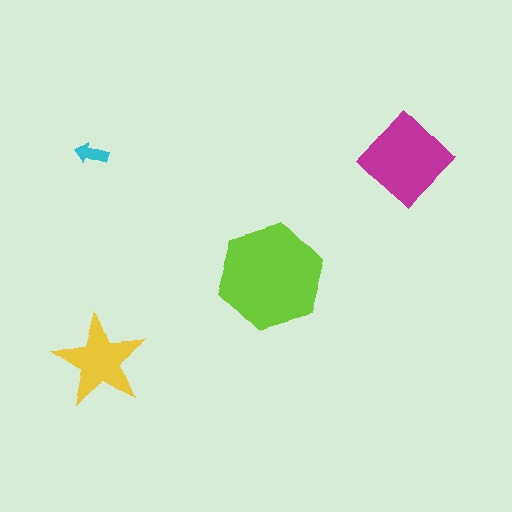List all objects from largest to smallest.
The lime hexagon, the magenta diamond, the yellow star, the cyan arrow.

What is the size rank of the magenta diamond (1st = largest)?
2nd.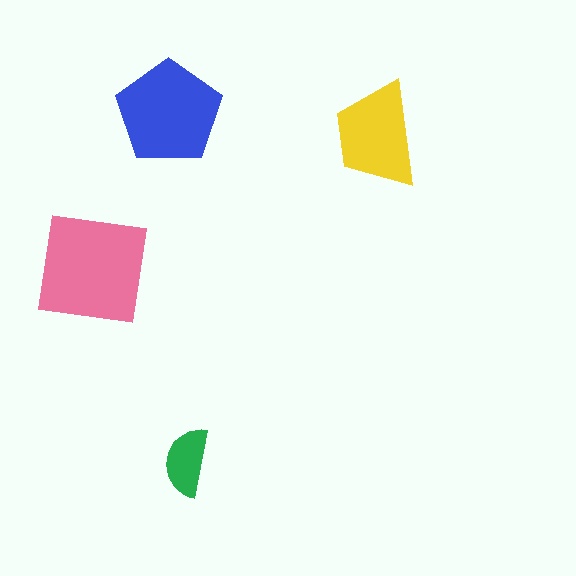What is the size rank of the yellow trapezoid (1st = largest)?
3rd.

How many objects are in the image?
There are 4 objects in the image.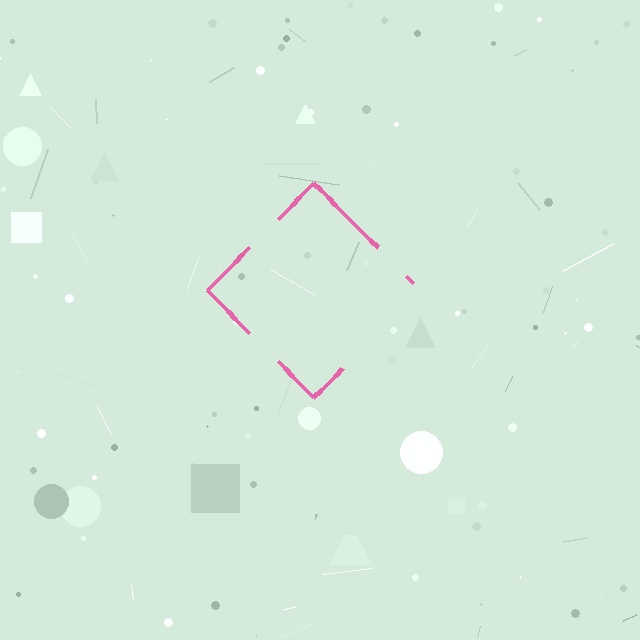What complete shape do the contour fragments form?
The contour fragments form a diamond.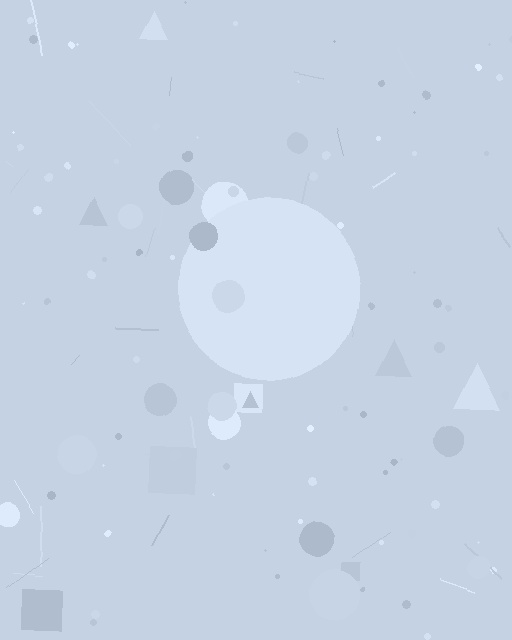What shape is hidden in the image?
A circle is hidden in the image.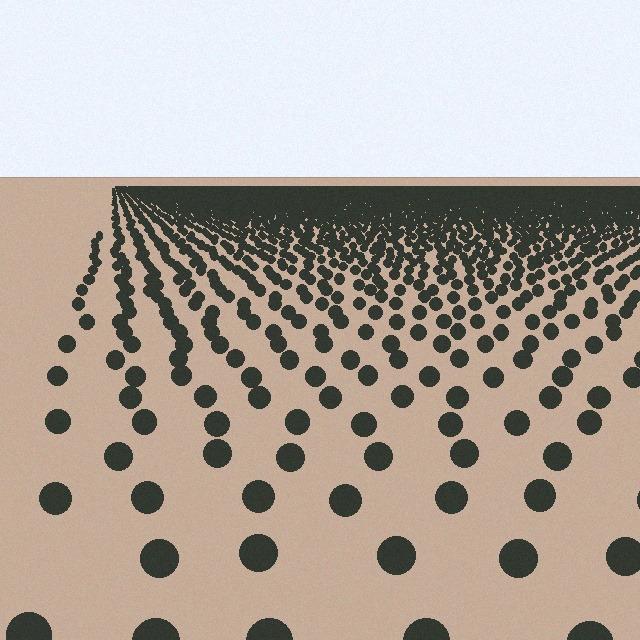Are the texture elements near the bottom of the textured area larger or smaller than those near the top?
Larger. Near the bottom, elements are closer to the viewer and appear at a bigger on-screen size.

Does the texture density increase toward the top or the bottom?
Density increases toward the top.